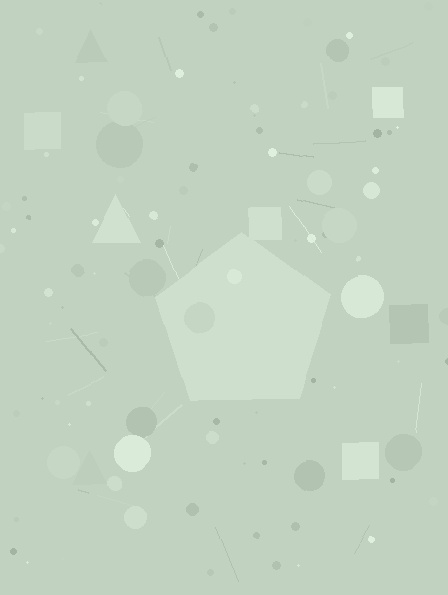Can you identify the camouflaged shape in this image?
The camouflaged shape is a pentagon.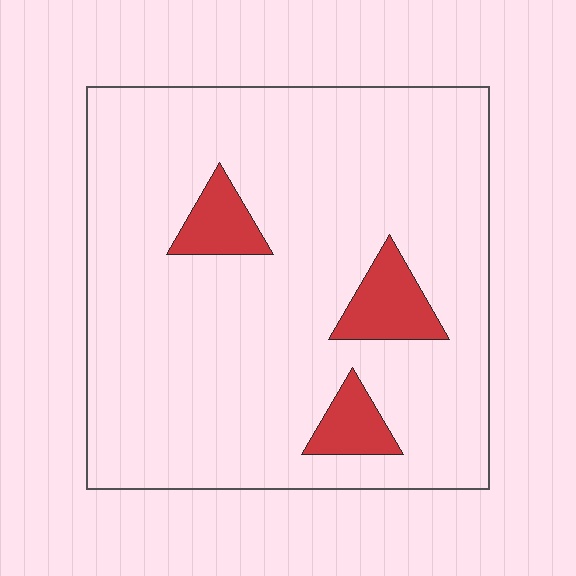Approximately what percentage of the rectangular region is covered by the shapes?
Approximately 10%.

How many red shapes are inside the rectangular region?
3.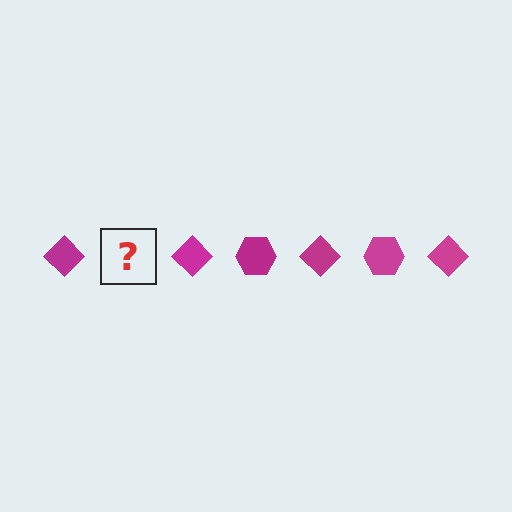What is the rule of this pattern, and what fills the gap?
The rule is that the pattern cycles through diamond, hexagon shapes in magenta. The gap should be filled with a magenta hexagon.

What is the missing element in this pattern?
The missing element is a magenta hexagon.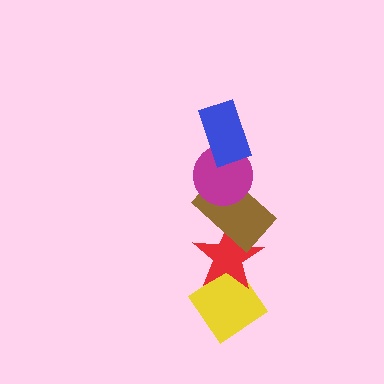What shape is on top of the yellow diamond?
The red star is on top of the yellow diamond.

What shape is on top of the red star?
The brown rectangle is on top of the red star.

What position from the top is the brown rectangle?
The brown rectangle is 3rd from the top.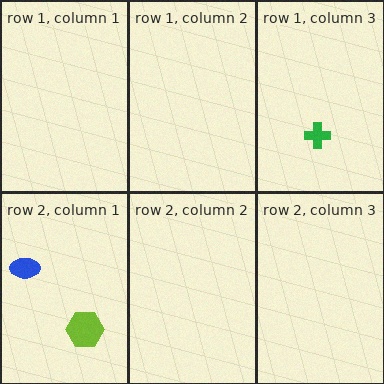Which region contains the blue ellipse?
The row 2, column 1 region.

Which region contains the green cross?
The row 1, column 3 region.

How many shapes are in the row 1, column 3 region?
1.